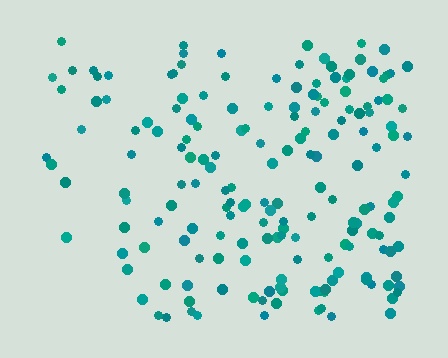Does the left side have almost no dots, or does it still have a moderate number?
Still a moderate number, just noticeably fewer than the right.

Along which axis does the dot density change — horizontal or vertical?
Horizontal.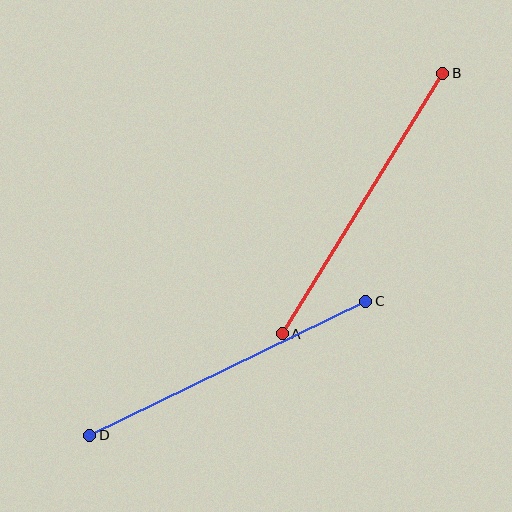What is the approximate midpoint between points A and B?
The midpoint is at approximately (362, 203) pixels.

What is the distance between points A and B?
The distance is approximately 306 pixels.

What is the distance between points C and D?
The distance is approximately 307 pixels.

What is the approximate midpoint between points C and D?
The midpoint is at approximately (228, 368) pixels.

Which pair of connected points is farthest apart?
Points C and D are farthest apart.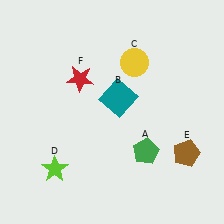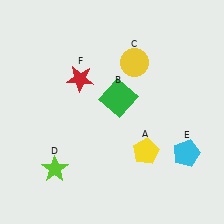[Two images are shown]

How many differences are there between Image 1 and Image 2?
There are 3 differences between the two images.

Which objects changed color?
A changed from green to yellow. B changed from teal to green. E changed from brown to cyan.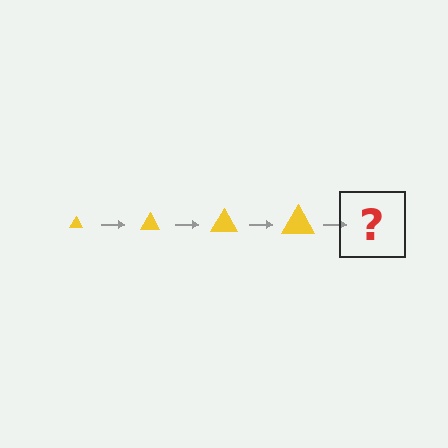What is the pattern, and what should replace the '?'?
The pattern is that the triangle gets progressively larger each step. The '?' should be a yellow triangle, larger than the previous one.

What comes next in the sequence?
The next element should be a yellow triangle, larger than the previous one.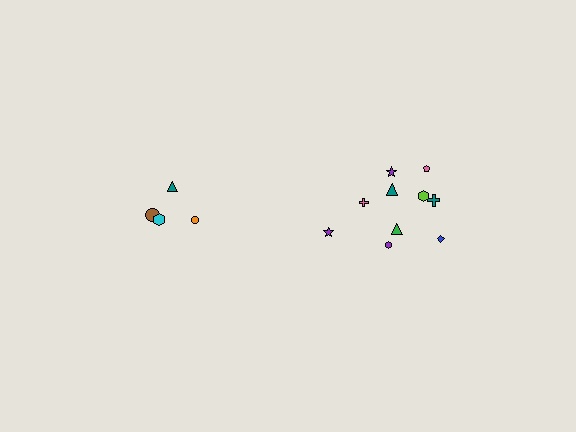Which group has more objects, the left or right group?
The right group.